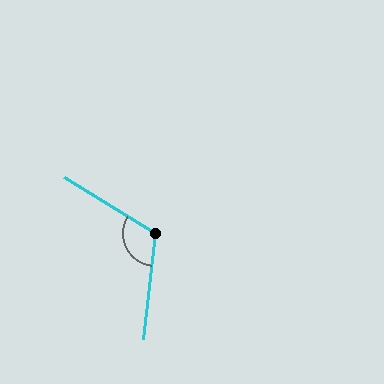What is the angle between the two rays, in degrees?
Approximately 115 degrees.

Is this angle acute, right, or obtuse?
It is obtuse.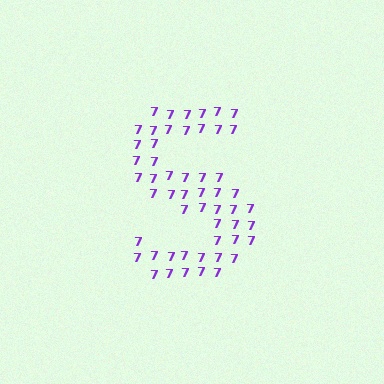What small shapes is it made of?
It is made of small digit 7's.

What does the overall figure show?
The overall figure shows the letter S.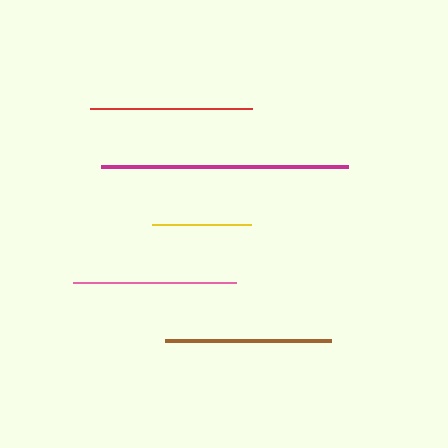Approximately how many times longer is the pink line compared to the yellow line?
The pink line is approximately 1.6 times the length of the yellow line.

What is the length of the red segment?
The red segment is approximately 163 pixels long.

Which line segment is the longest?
The magenta line is the longest at approximately 247 pixels.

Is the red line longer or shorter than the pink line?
The pink line is longer than the red line.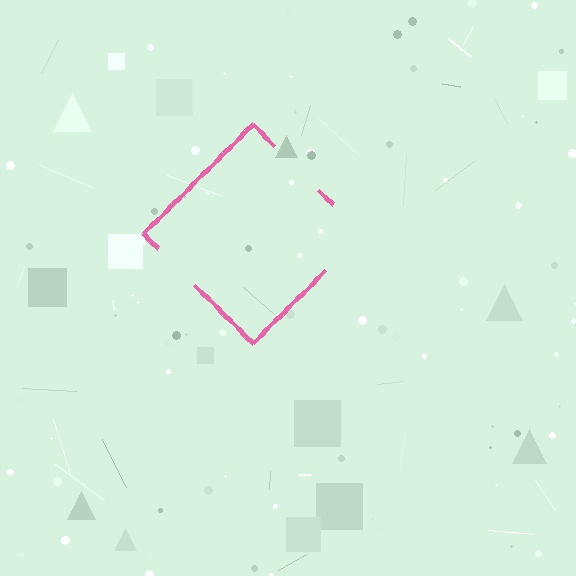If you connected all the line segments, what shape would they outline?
They would outline a diamond.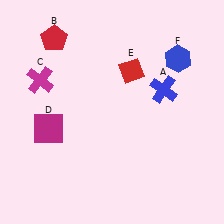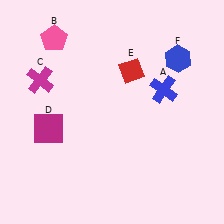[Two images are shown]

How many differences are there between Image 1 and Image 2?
There is 1 difference between the two images.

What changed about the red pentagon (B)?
In Image 1, B is red. In Image 2, it changed to pink.